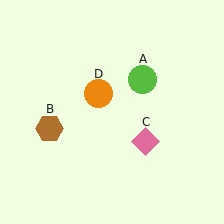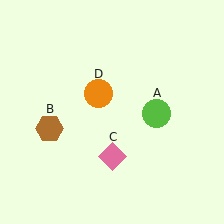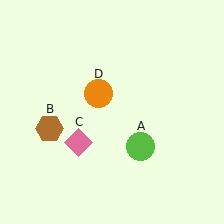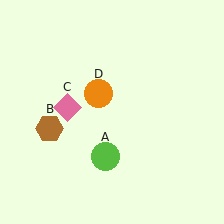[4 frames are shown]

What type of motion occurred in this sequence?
The lime circle (object A), pink diamond (object C) rotated clockwise around the center of the scene.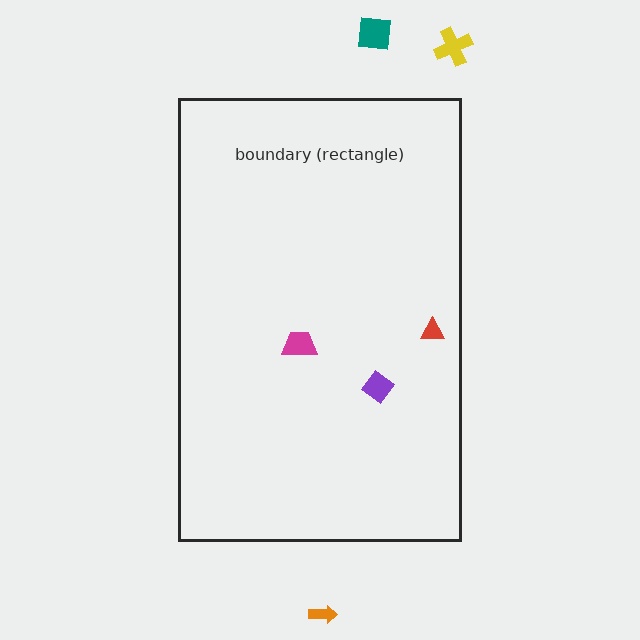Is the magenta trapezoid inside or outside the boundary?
Inside.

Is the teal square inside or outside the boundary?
Outside.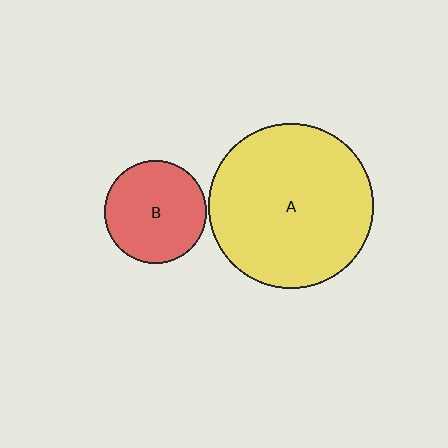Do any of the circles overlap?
No, none of the circles overlap.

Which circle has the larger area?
Circle A (yellow).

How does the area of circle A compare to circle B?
Approximately 2.6 times.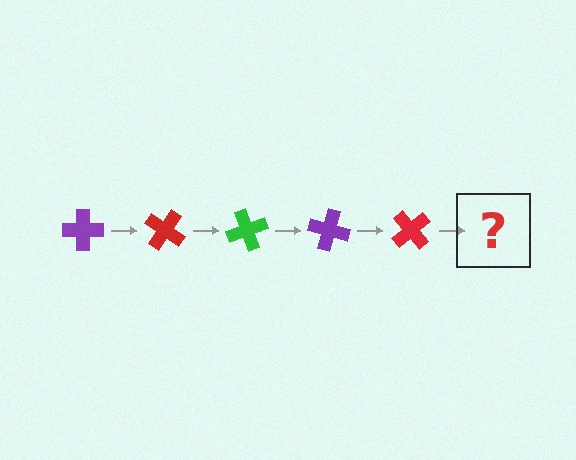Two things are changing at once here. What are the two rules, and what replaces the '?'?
The two rules are that it rotates 35 degrees each step and the color cycles through purple, red, and green. The '?' should be a green cross, rotated 175 degrees from the start.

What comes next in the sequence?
The next element should be a green cross, rotated 175 degrees from the start.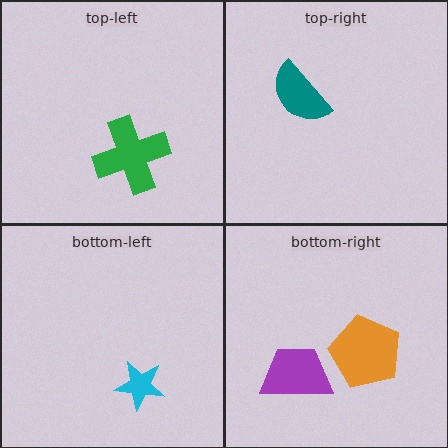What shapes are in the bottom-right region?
The orange pentagon, the purple trapezoid.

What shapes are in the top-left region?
The green cross.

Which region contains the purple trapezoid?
The bottom-right region.